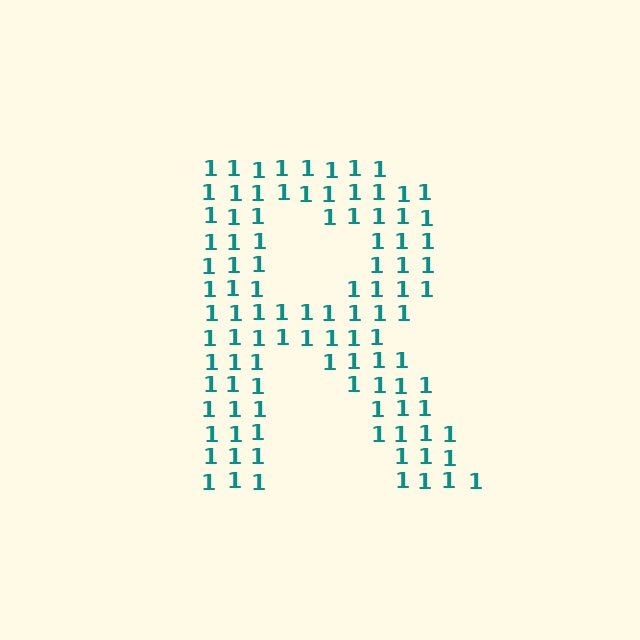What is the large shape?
The large shape is the letter R.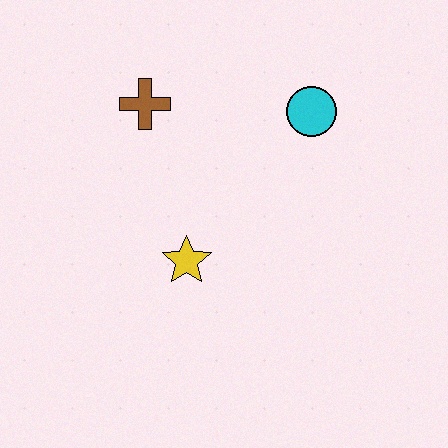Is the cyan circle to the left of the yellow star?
No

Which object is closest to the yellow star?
The brown cross is closest to the yellow star.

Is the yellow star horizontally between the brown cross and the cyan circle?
Yes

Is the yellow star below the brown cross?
Yes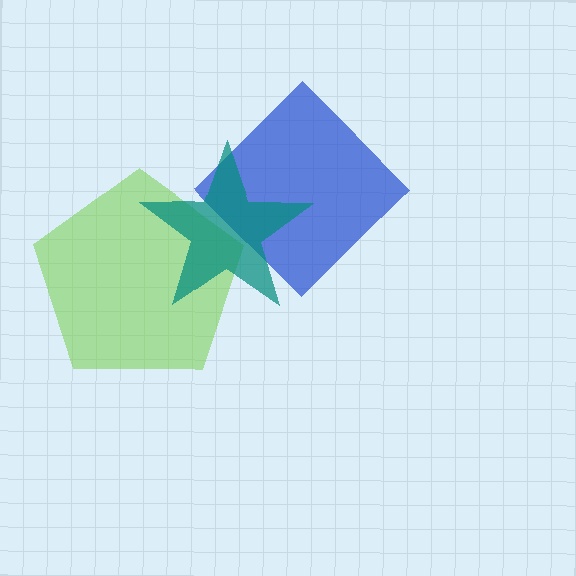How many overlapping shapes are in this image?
There are 3 overlapping shapes in the image.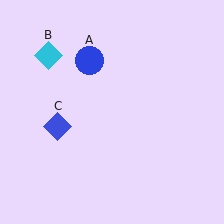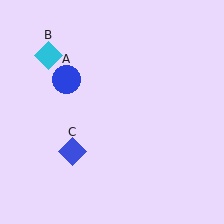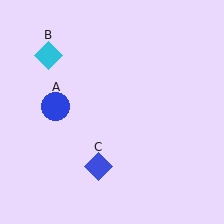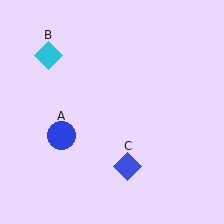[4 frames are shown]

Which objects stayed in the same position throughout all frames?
Cyan diamond (object B) remained stationary.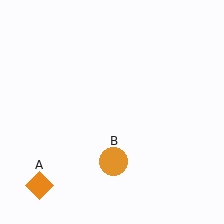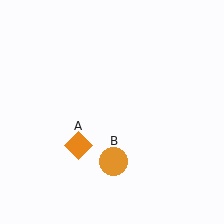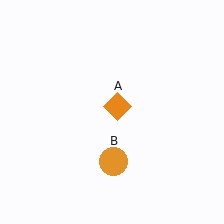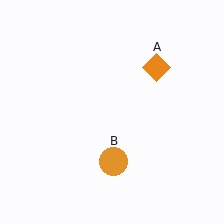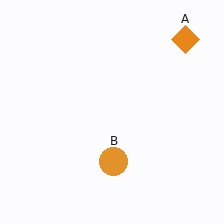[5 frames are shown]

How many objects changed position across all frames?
1 object changed position: orange diamond (object A).